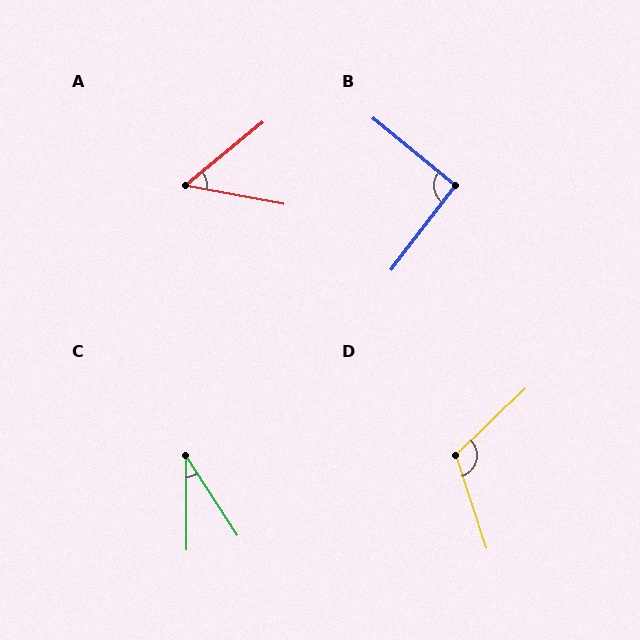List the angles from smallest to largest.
C (33°), A (50°), B (92°), D (115°).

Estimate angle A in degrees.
Approximately 50 degrees.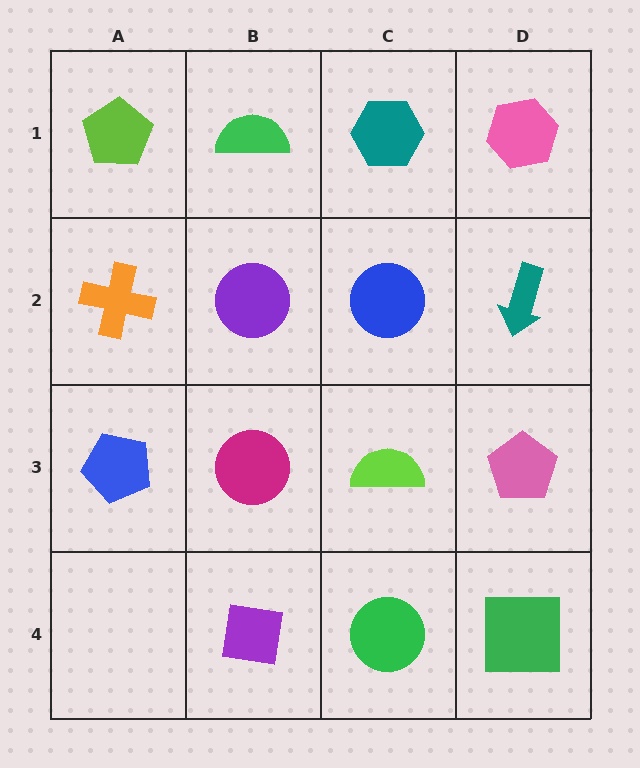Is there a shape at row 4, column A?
No, that cell is empty.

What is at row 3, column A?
A blue pentagon.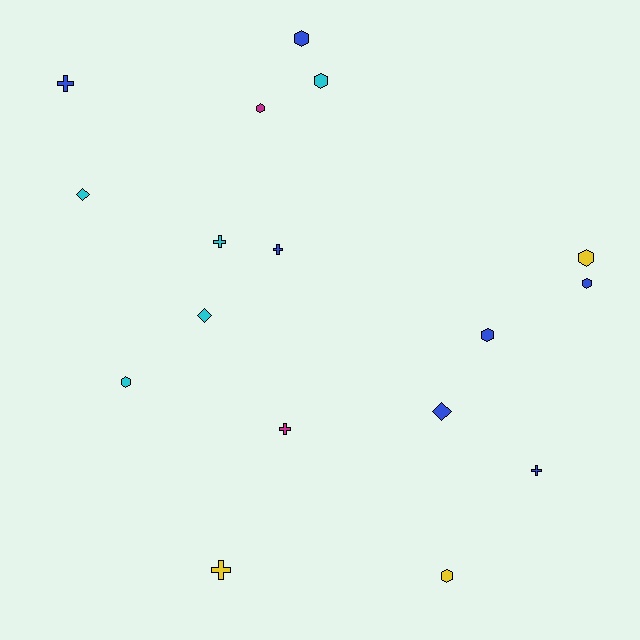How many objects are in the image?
There are 17 objects.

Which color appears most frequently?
Blue, with 7 objects.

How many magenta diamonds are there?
There are no magenta diamonds.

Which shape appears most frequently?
Hexagon, with 8 objects.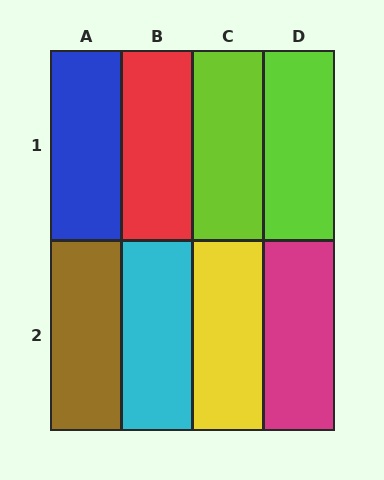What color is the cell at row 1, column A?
Blue.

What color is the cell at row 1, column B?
Red.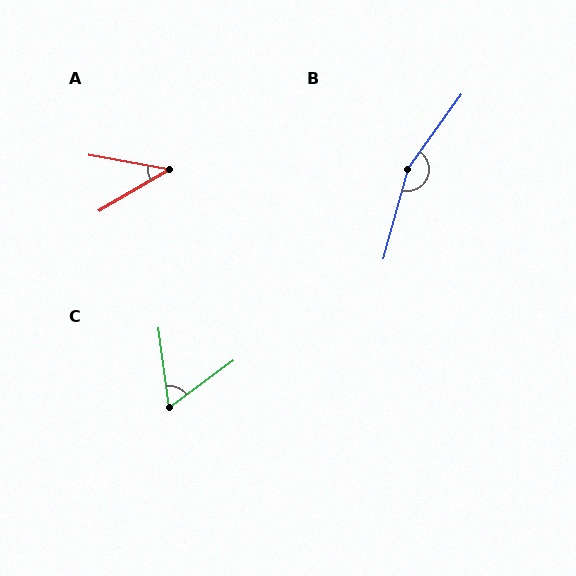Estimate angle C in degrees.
Approximately 61 degrees.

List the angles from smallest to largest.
A (41°), C (61°), B (159°).